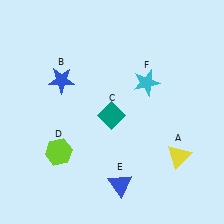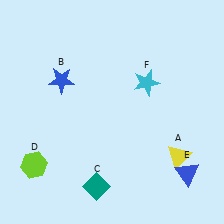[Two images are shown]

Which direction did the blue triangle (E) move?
The blue triangle (E) moved right.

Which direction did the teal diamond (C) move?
The teal diamond (C) moved down.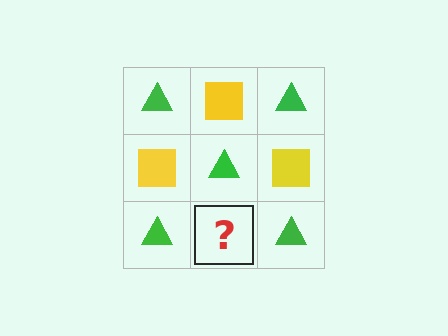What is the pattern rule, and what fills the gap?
The rule is that it alternates green triangle and yellow square in a checkerboard pattern. The gap should be filled with a yellow square.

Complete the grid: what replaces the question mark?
The question mark should be replaced with a yellow square.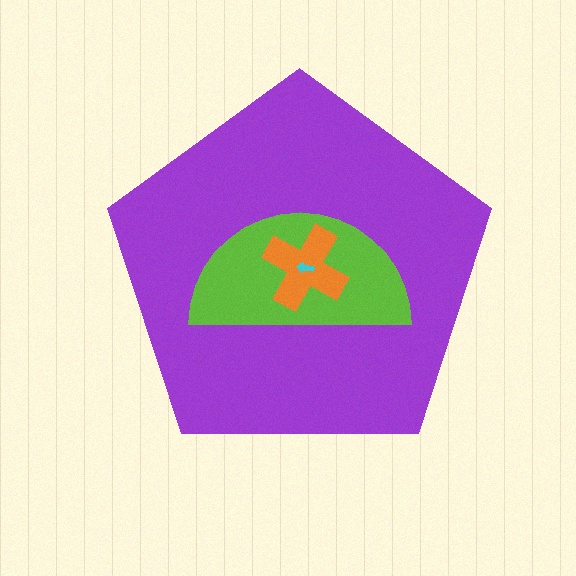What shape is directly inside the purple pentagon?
The lime semicircle.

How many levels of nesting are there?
4.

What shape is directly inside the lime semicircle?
The orange cross.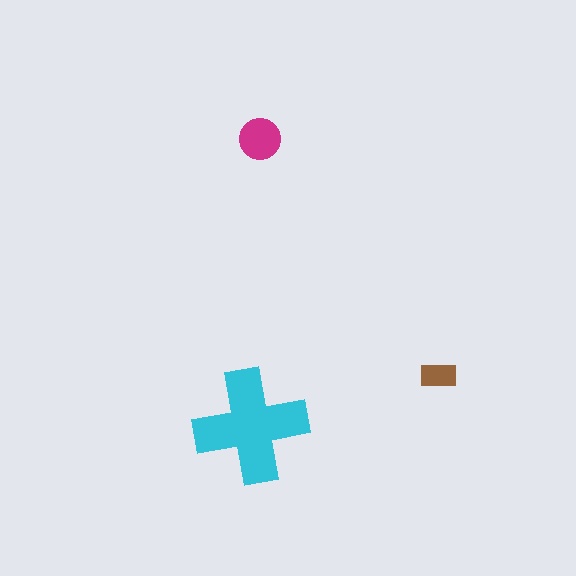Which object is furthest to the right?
The brown rectangle is rightmost.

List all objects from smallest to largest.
The brown rectangle, the magenta circle, the cyan cross.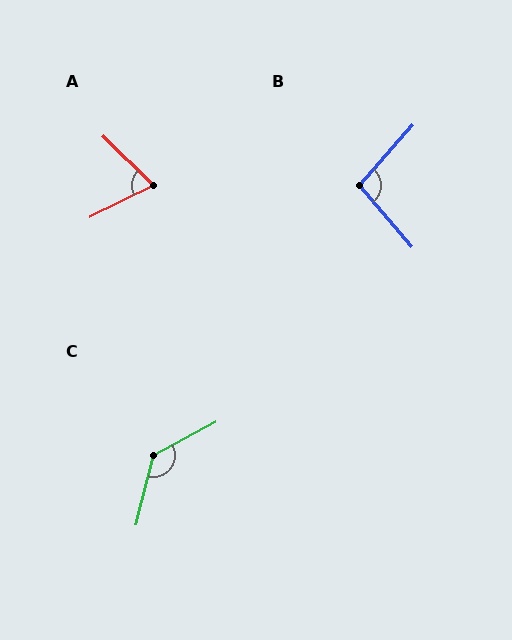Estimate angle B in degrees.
Approximately 98 degrees.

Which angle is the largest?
C, at approximately 132 degrees.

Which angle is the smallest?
A, at approximately 71 degrees.